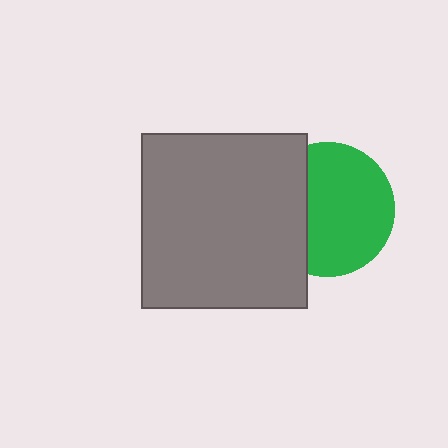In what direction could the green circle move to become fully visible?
The green circle could move right. That would shift it out from behind the gray rectangle entirely.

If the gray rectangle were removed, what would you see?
You would see the complete green circle.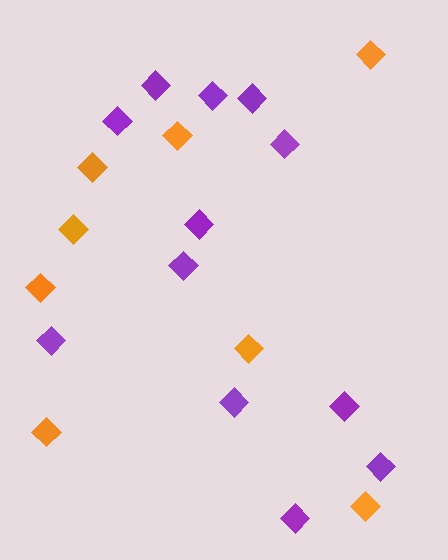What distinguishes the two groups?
There are 2 groups: one group of purple diamonds (12) and one group of orange diamonds (8).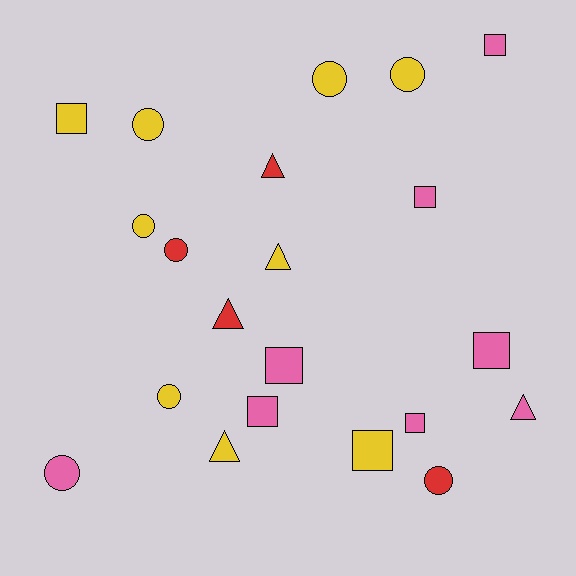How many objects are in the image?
There are 21 objects.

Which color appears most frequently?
Yellow, with 9 objects.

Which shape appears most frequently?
Square, with 8 objects.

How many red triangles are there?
There are 2 red triangles.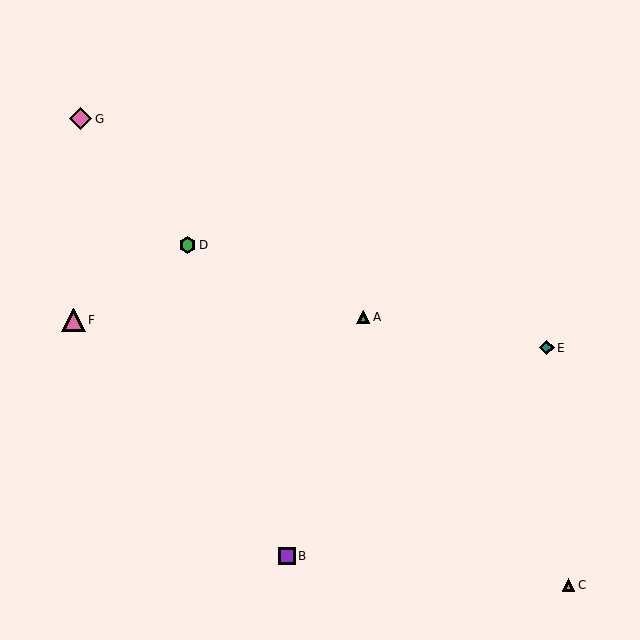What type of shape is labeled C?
Shape C is an orange triangle.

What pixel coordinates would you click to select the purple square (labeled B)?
Click at (287, 556) to select the purple square B.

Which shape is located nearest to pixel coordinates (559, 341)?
The teal diamond (labeled E) at (547, 348) is nearest to that location.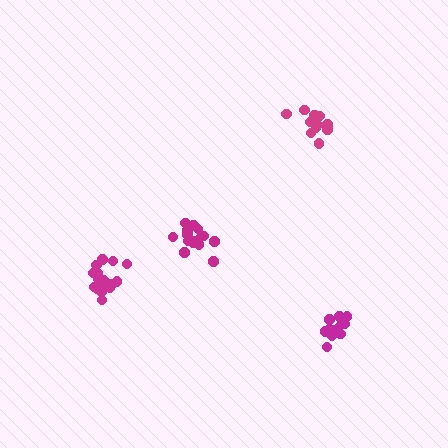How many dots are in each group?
Group 1: 17 dots, Group 2: 12 dots, Group 3: 12 dots, Group 4: 15 dots (56 total).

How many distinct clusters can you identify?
There are 4 distinct clusters.